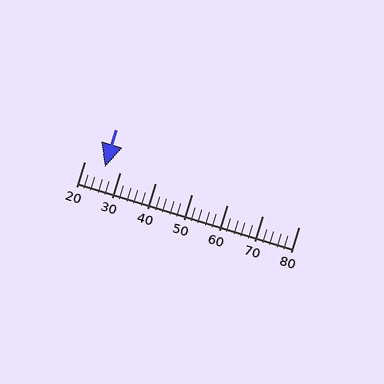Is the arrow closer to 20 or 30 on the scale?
The arrow is closer to 30.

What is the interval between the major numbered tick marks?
The major tick marks are spaced 10 units apart.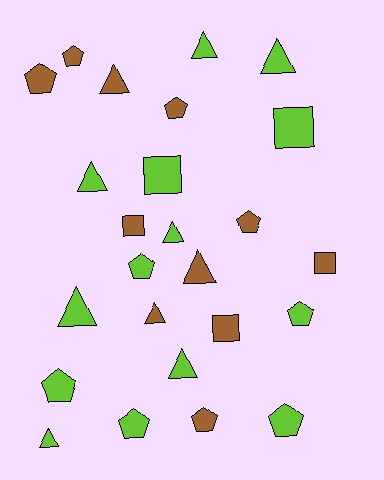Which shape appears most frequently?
Triangle, with 10 objects.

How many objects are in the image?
There are 25 objects.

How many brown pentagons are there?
There are 5 brown pentagons.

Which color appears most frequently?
Lime, with 14 objects.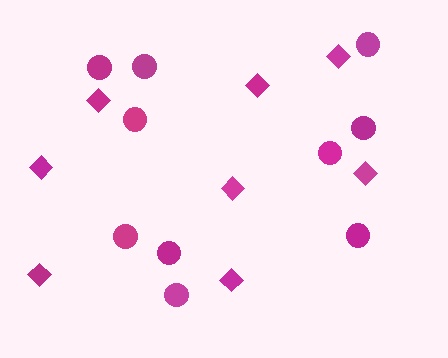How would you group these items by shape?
There are 2 groups: one group of diamonds (8) and one group of circles (10).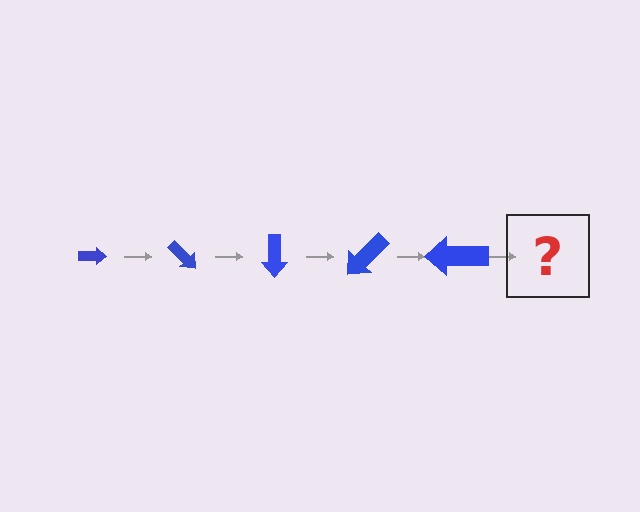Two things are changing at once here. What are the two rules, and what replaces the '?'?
The two rules are that the arrow grows larger each step and it rotates 45 degrees each step. The '?' should be an arrow, larger than the previous one and rotated 225 degrees from the start.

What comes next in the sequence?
The next element should be an arrow, larger than the previous one and rotated 225 degrees from the start.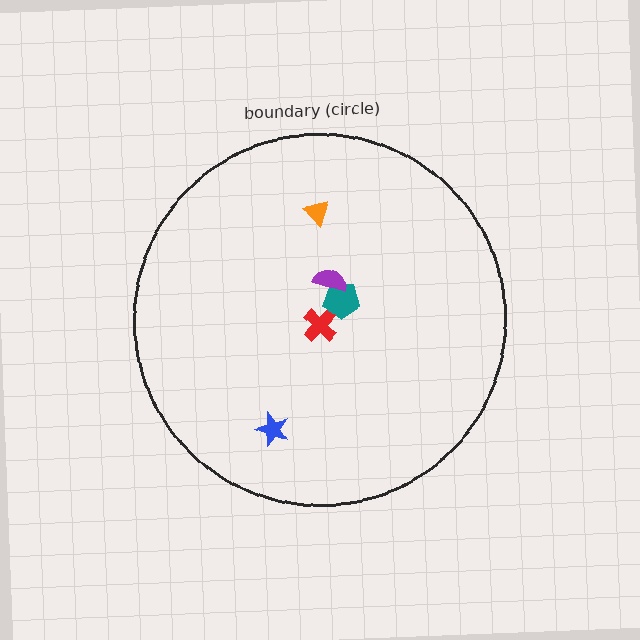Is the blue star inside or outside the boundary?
Inside.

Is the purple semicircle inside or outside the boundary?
Inside.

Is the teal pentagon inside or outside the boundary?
Inside.